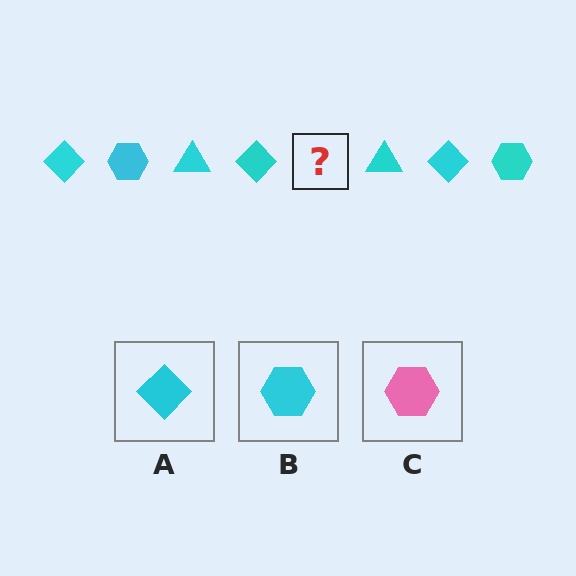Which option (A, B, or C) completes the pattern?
B.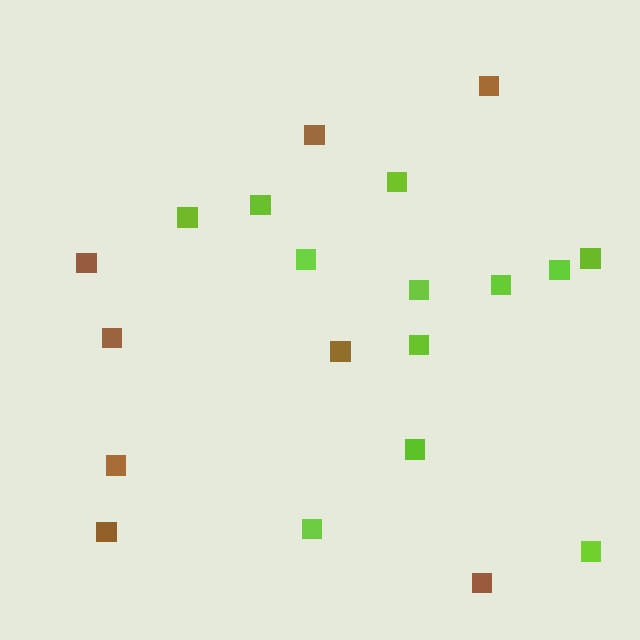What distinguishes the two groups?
There are 2 groups: one group of brown squares (8) and one group of lime squares (12).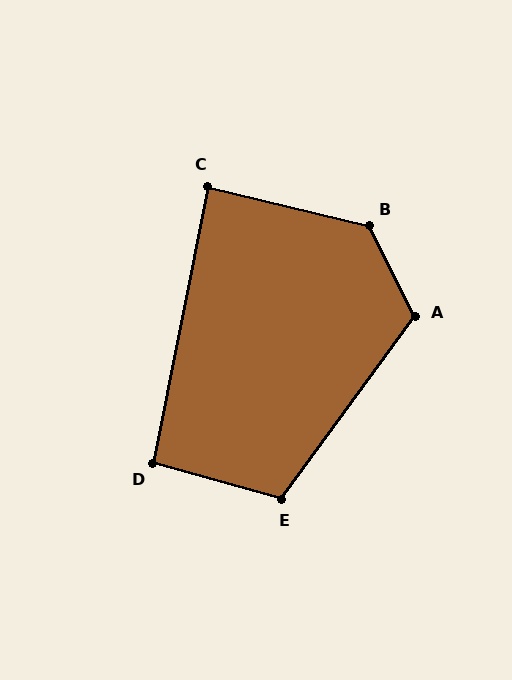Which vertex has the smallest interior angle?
C, at approximately 88 degrees.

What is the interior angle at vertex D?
Approximately 94 degrees (approximately right).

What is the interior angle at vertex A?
Approximately 117 degrees (obtuse).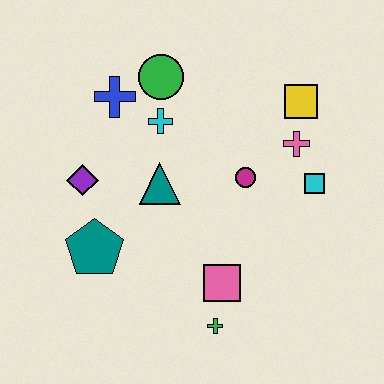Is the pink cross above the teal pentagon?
Yes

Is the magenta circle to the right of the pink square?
Yes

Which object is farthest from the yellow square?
The teal pentagon is farthest from the yellow square.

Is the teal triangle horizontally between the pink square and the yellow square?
No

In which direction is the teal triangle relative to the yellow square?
The teal triangle is to the left of the yellow square.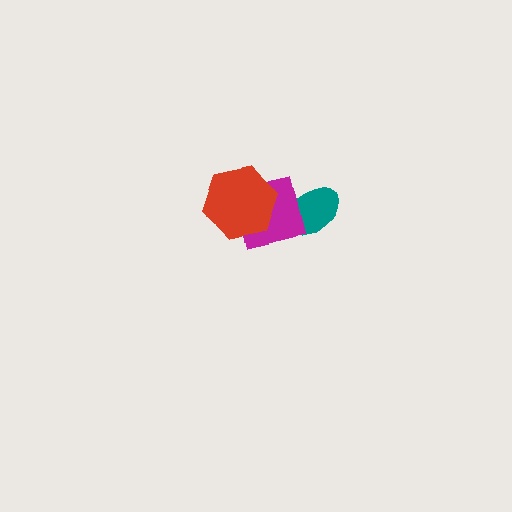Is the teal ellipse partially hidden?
Yes, it is partially covered by another shape.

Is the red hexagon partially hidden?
No, no other shape covers it.